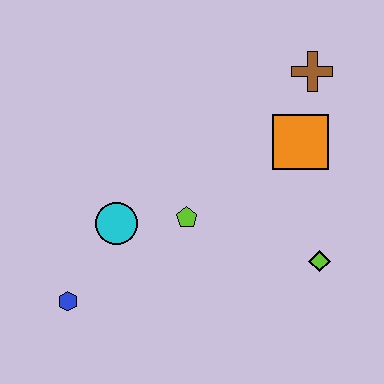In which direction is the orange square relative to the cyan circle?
The orange square is to the right of the cyan circle.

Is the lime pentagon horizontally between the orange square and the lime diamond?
No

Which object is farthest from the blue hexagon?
The brown cross is farthest from the blue hexagon.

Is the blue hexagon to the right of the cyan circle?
No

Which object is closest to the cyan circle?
The lime pentagon is closest to the cyan circle.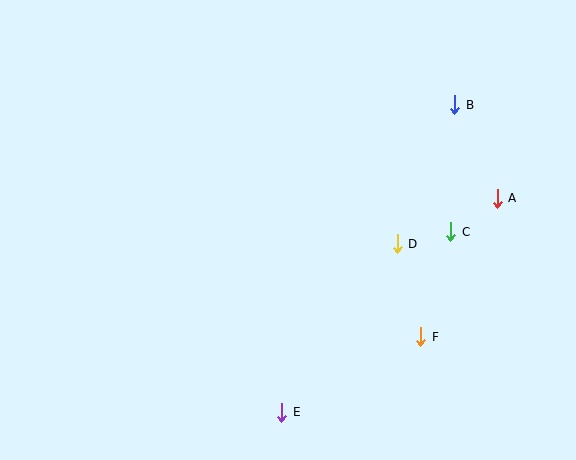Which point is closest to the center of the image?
Point D at (397, 244) is closest to the center.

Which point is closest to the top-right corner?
Point B is closest to the top-right corner.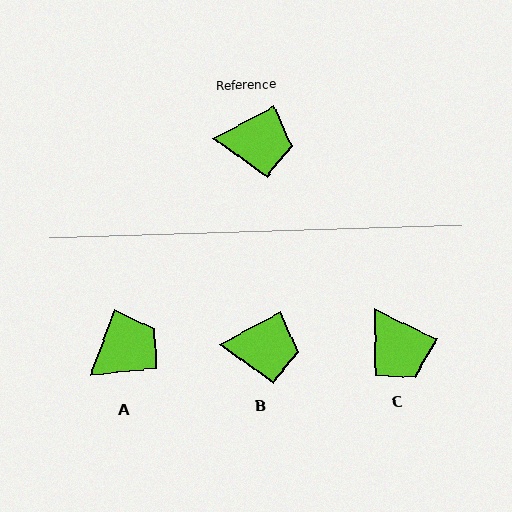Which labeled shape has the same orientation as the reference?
B.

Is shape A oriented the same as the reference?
No, it is off by about 42 degrees.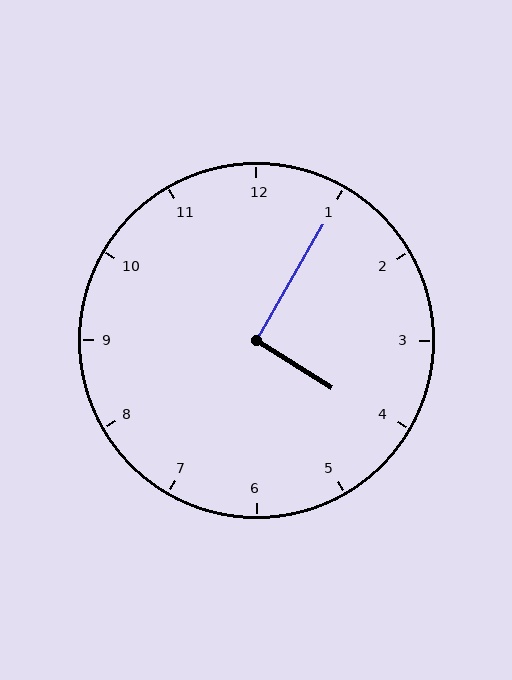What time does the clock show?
4:05.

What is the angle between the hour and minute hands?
Approximately 92 degrees.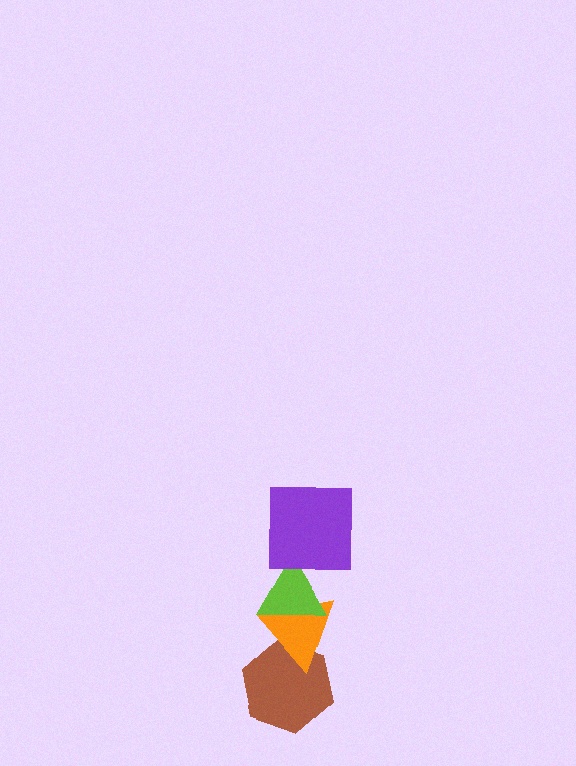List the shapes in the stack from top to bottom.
From top to bottom: the purple square, the lime triangle, the orange triangle, the brown hexagon.